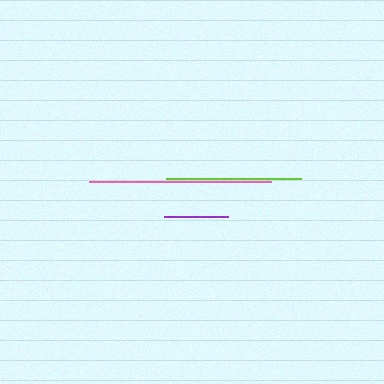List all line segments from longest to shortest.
From longest to shortest: pink, lime, purple.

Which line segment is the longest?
The pink line is the longest at approximately 183 pixels.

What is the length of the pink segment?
The pink segment is approximately 183 pixels long.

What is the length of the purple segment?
The purple segment is approximately 65 pixels long.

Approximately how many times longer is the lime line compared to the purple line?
The lime line is approximately 2.1 times the length of the purple line.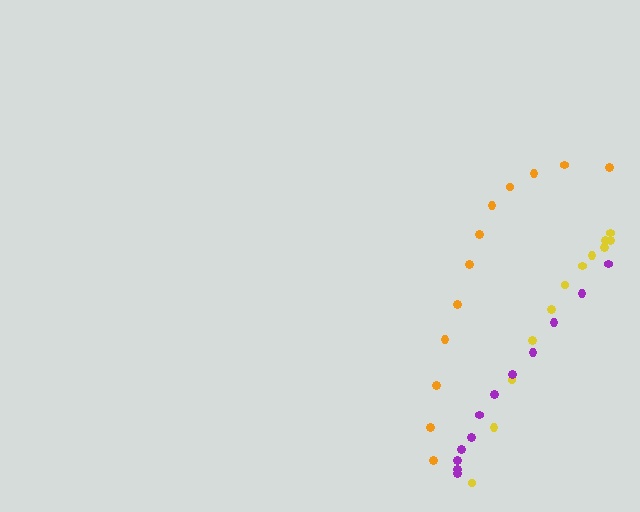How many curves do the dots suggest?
There are 3 distinct paths.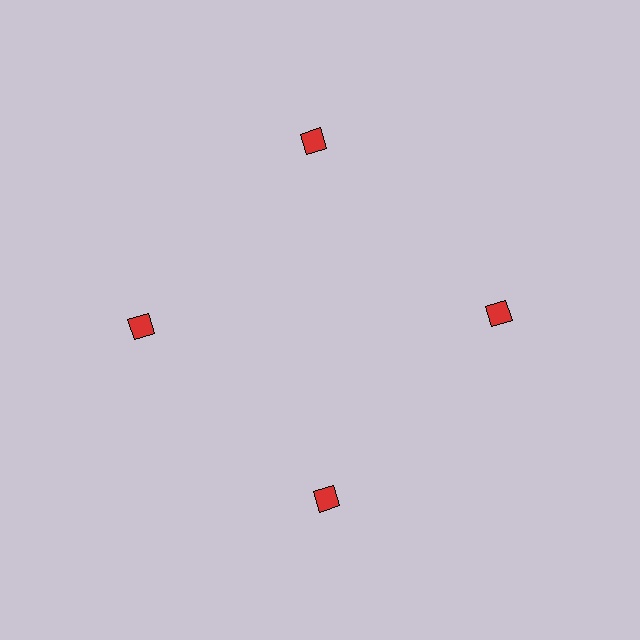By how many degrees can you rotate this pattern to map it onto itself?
The pattern maps onto itself every 90 degrees of rotation.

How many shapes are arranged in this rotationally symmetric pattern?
There are 4 shapes, arranged in 4 groups of 1.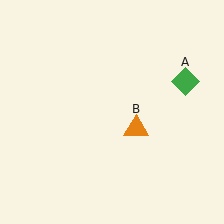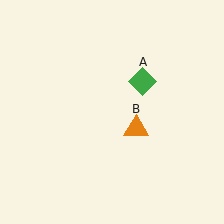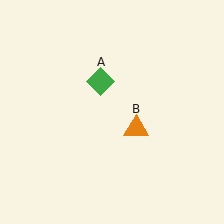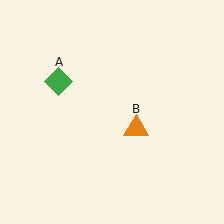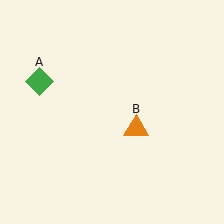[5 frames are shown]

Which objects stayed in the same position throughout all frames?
Orange triangle (object B) remained stationary.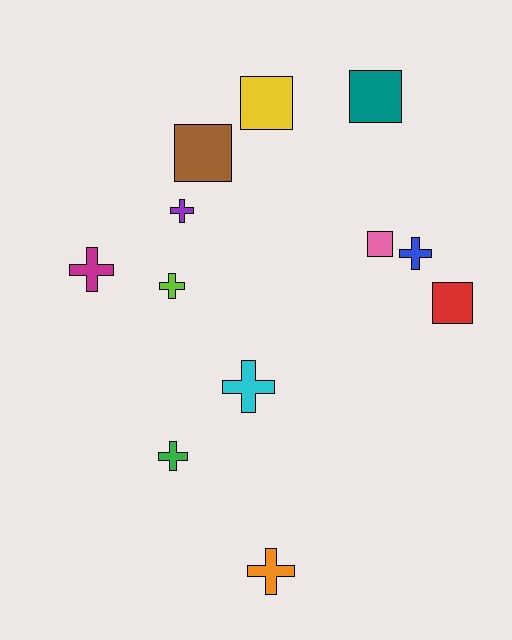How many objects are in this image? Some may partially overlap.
There are 12 objects.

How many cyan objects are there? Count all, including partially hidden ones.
There is 1 cyan object.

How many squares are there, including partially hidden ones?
There are 5 squares.